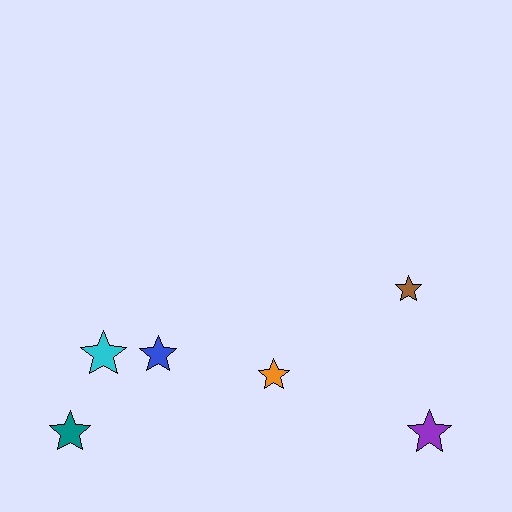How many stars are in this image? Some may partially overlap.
There are 6 stars.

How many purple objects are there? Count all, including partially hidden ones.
There is 1 purple object.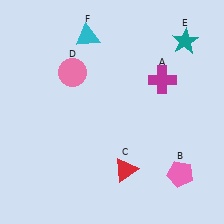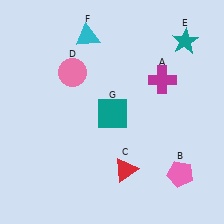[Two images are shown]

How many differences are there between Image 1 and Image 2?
There is 1 difference between the two images.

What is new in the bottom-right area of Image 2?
A teal square (G) was added in the bottom-right area of Image 2.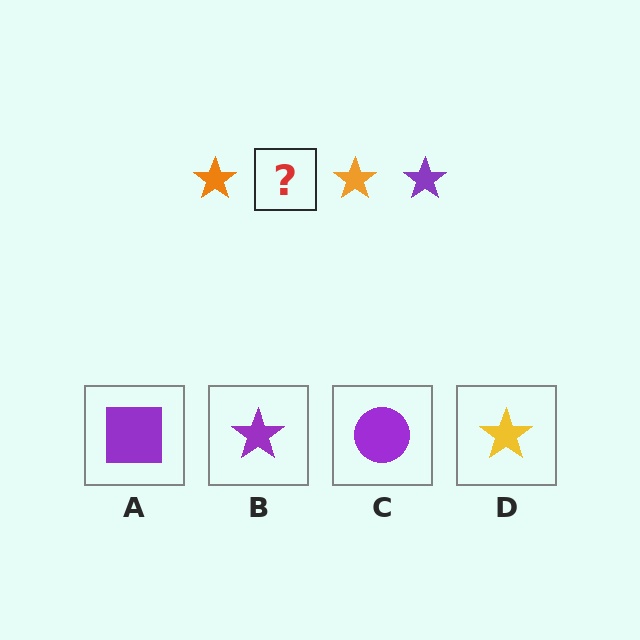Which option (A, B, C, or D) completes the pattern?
B.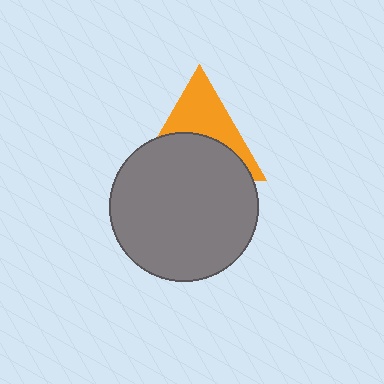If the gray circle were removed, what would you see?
You would see the complete orange triangle.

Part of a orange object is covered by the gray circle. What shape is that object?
It is a triangle.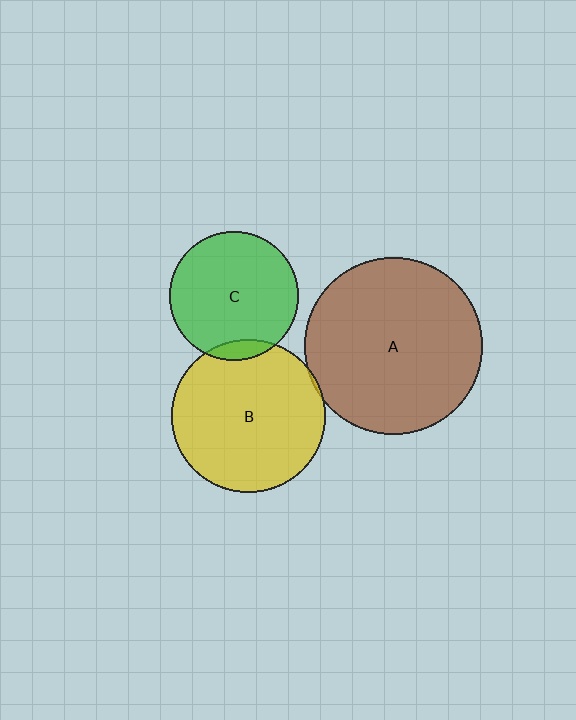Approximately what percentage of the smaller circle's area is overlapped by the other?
Approximately 10%.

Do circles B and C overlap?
Yes.